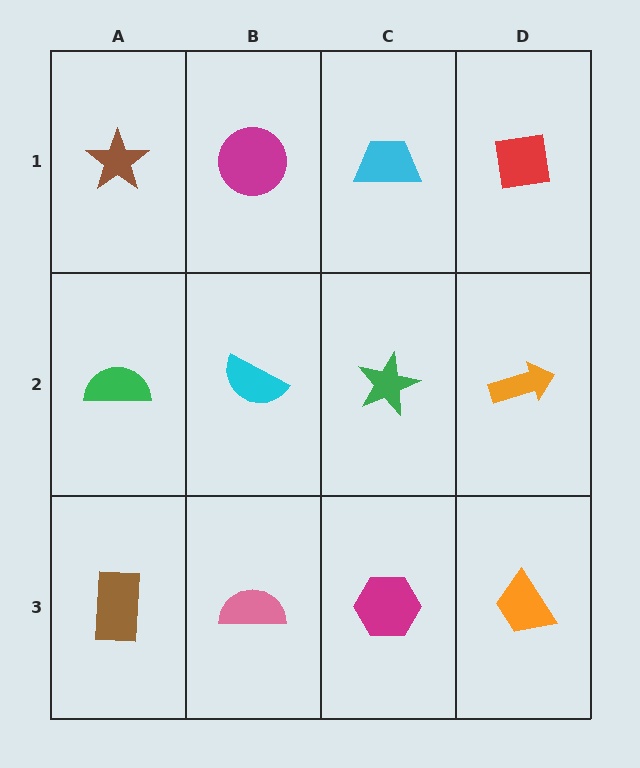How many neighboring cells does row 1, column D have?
2.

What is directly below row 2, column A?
A brown rectangle.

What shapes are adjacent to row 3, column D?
An orange arrow (row 2, column D), a magenta hexagon (row 3, column C).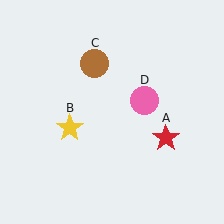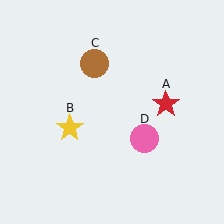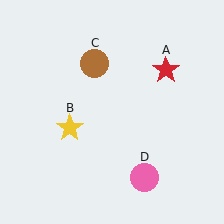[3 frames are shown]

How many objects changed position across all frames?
2 objects changed position: red star (object A), pink circle (object D).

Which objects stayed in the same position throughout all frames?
Yellow star (object B) and brown circle (object C) remained stationary.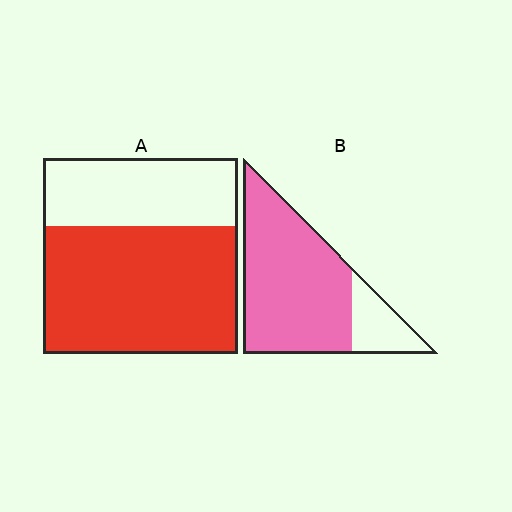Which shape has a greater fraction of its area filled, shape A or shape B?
Shape B.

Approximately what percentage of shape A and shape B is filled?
A is approximately 65% and B is approximately 80%.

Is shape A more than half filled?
Yes.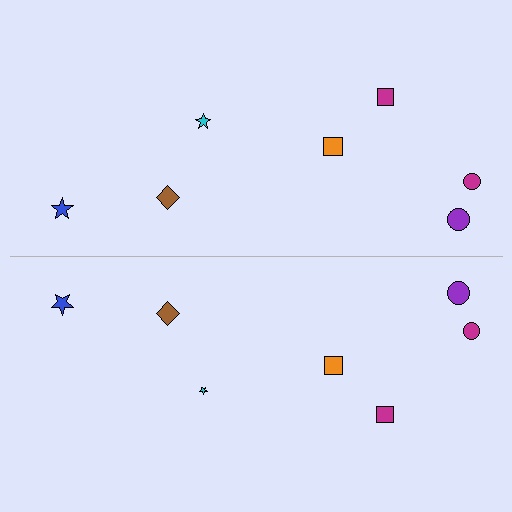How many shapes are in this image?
There are 14 shapes in this image.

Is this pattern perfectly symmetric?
No, the pattern is not perfectly symmetric. The cyan star on the bottom side has a different size than its mirror counterpart.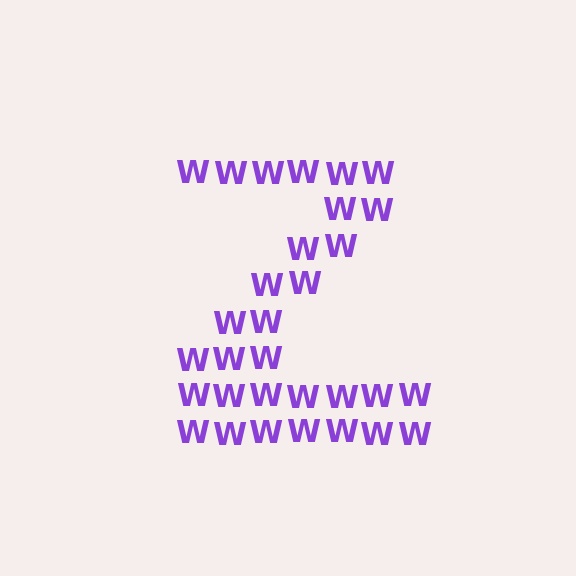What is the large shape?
The large shape is the letter Z.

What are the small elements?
The small elements are letter W's.